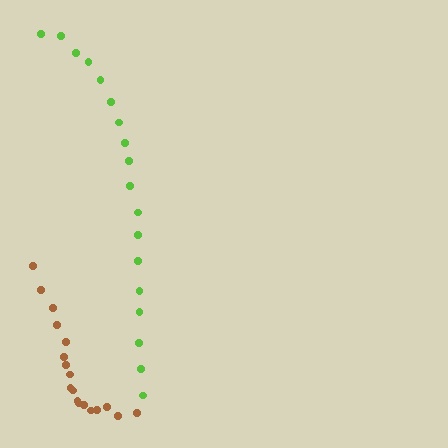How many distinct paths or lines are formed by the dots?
There are 2 distinct paths.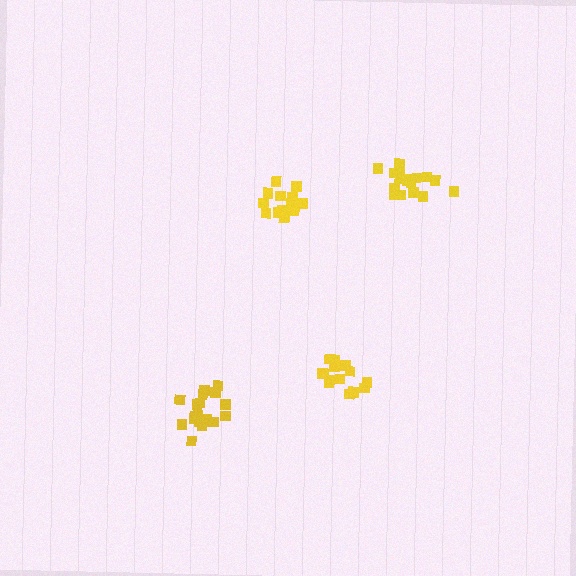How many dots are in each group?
Group 1: 18 dots, Group 2: 19 dots, Group 3: 14 dots, Group 4: 16 dots (67 total).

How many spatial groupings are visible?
There are 4 spatial groupings.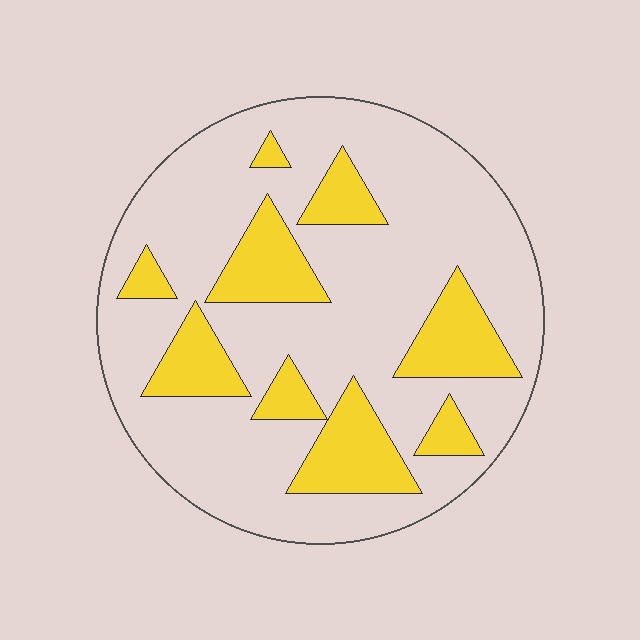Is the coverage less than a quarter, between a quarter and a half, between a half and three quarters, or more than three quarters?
Less than a quarter.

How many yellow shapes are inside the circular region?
9.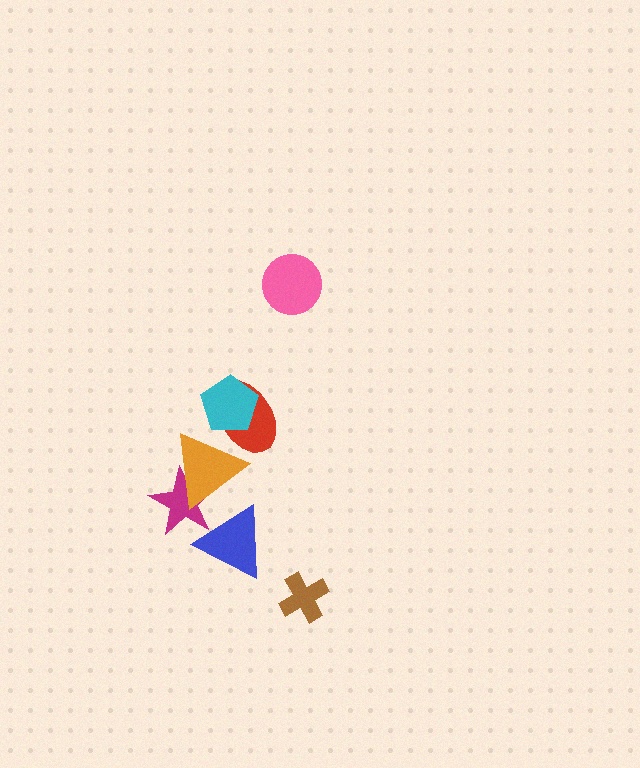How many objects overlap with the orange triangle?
2 objects overlap with the orange triangle.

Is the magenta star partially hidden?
Yes, it is partially covered by another shape.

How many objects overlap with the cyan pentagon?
1 object overlaps with the cyan pentagon.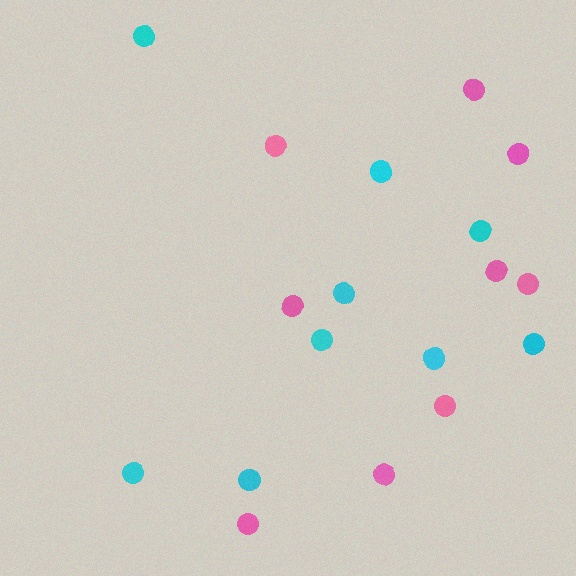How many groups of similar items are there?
There are 2 groups: one group of pink circles (9) and one group of cyan circles (9).